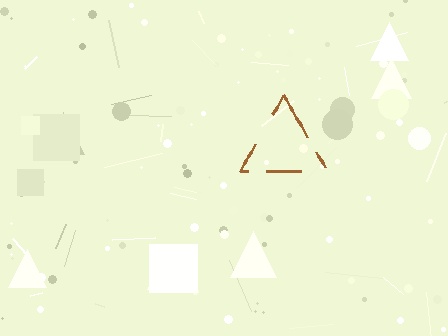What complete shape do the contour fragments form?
The contour fragments form a triangle.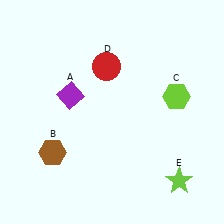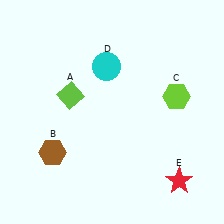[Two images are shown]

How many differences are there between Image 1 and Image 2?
There are 3 differences between the two images.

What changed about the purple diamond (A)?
In Image 1, A is purple. In Image 2, it changed to lime.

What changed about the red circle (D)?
In Image 1, D is red. In Image 2, it changed to cyan.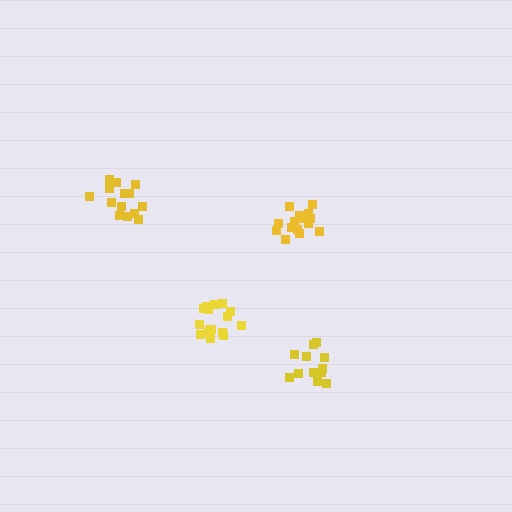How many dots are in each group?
Group 1: 14 dots, Group 2: 12 dots, Group 3: 16 dots, Group 4: 16 dots (58 total).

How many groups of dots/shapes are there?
There are 4 groups.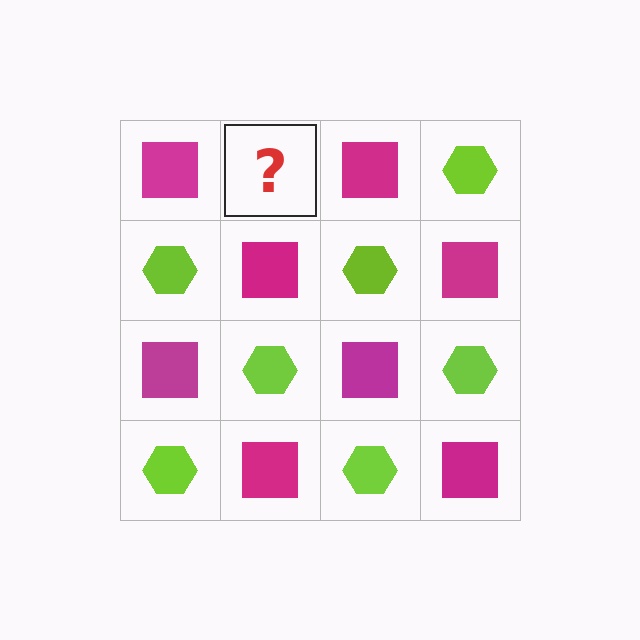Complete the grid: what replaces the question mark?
The question mark should be replaced with a lime hexagon.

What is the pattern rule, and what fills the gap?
The rule is that it alternates magenta square and lime hexagon in a checkerboard pattern. The gap should be filled with a lime hexagon.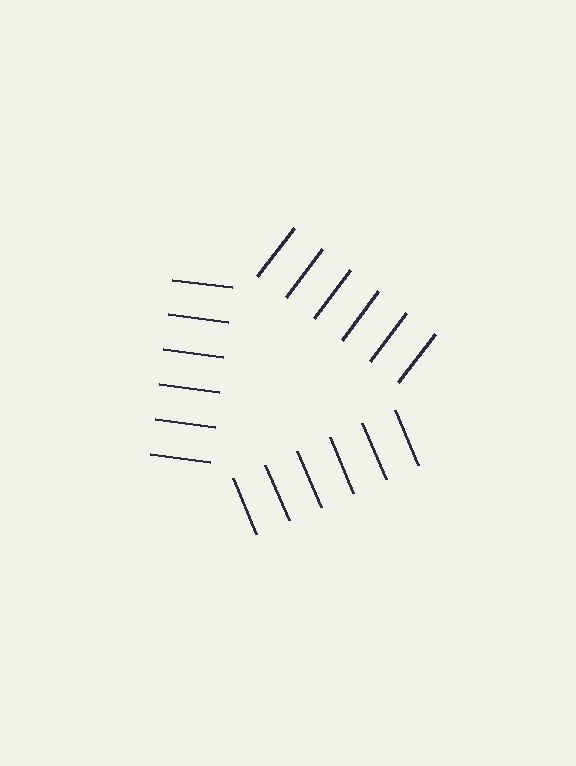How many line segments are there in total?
18 — 6 along each of the 3 edges.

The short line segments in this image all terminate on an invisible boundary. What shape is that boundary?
An illusory triangle — the line segments terminate on its edges but no continuous stroke is drawn.